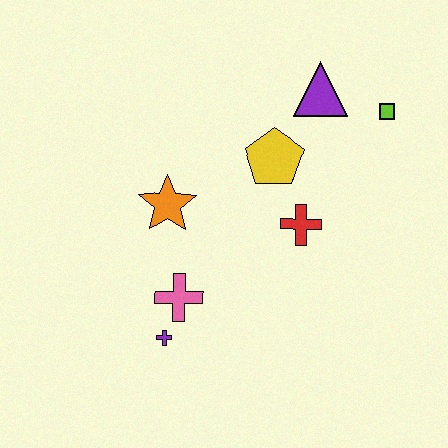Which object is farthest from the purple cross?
The lime square is farthest from the purple cross.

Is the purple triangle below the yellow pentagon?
No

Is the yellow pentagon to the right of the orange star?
Yes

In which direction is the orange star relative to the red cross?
The orange star is to the left of the red cross.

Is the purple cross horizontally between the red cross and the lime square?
No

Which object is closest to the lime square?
The purple triangle is closest to the lime square.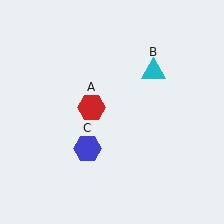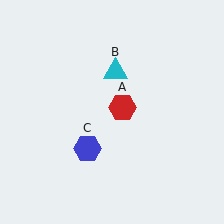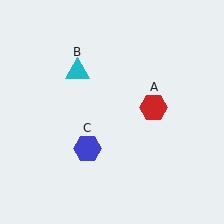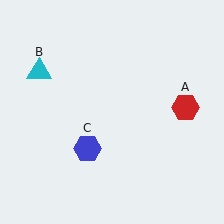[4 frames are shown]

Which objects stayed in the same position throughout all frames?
Blue hexagon (object C) remained stationary.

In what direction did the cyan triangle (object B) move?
The cyan triangle (object B) moved left.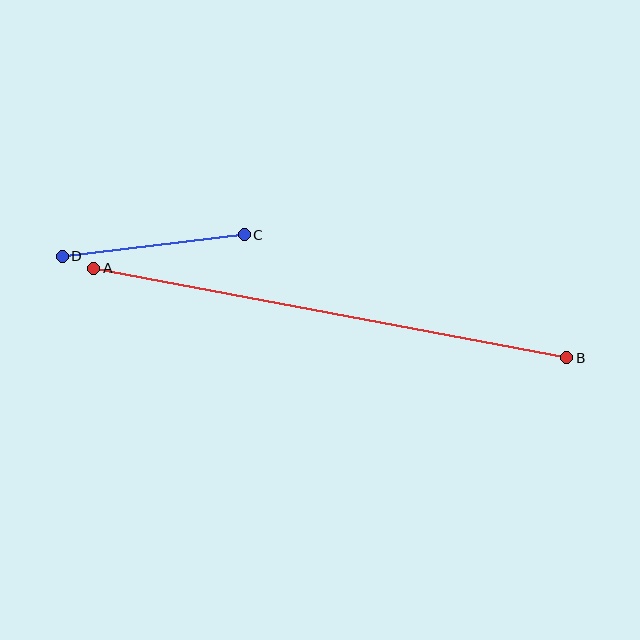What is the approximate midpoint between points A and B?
The midpoint is at approximately (330, 313) pixels.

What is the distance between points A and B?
The distance is approximately 481 pixels.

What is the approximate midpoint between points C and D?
The midpoint is at approximately (153, 245) pixels.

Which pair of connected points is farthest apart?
Points A and B are farthest apart.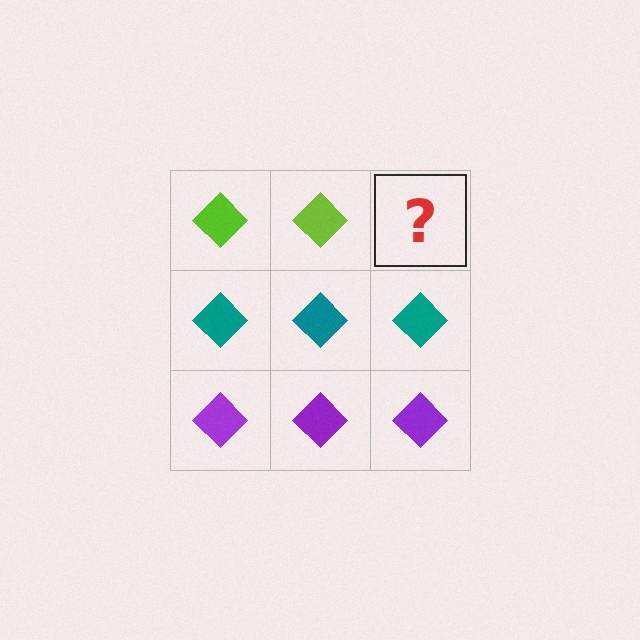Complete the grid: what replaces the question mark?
The question mark should be replaced with a lime diamond.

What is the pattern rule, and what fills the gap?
The rule is that each row has a consistent color. The gap should be filled with a lime diamond.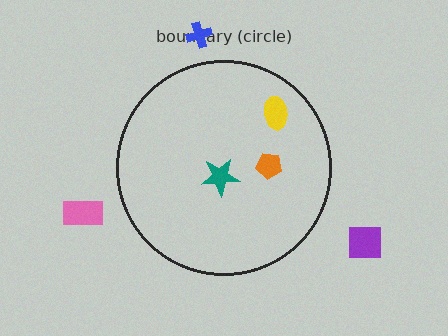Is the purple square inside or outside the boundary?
Outside.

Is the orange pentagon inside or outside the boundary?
Inside.